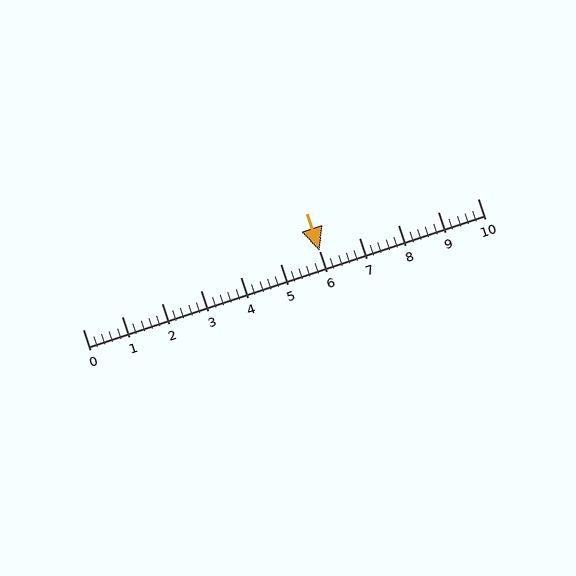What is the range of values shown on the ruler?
The ruler shows values from 0 to 10.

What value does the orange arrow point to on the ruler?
The orange arrow points to approximately 6.0.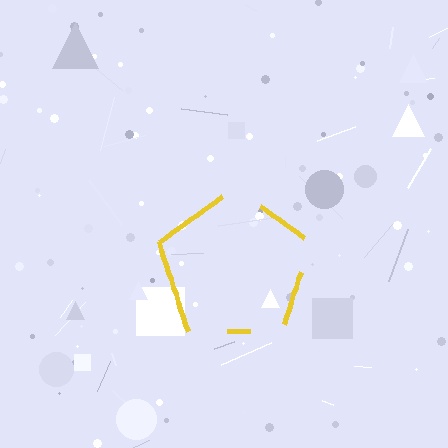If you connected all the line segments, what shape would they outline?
They would outline a pentagon.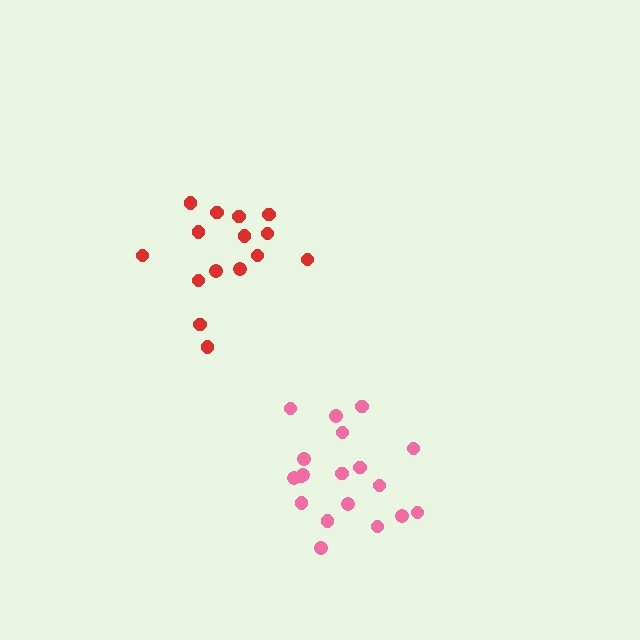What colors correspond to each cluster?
The clusters are colored: pink, red.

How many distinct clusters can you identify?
There are 2 distinct clusters.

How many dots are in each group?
Group 1: 19 dots, Group 2: 15 dots (34 total).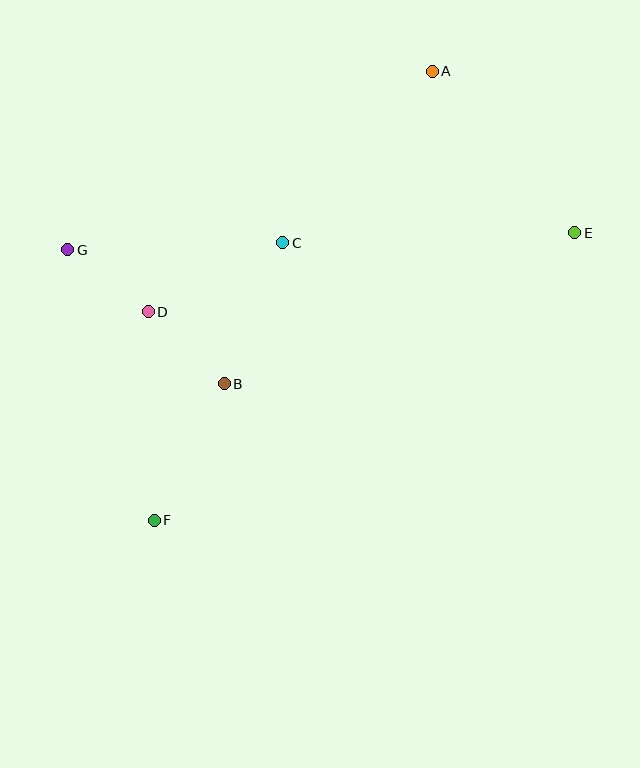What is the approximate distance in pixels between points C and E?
The distance between C and E is approximately 292 pixels.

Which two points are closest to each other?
Points D and G are closest to each other.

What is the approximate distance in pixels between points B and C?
The distance between B and C is approximately 153 pixels.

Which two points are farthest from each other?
Points A and F are farthest from each other.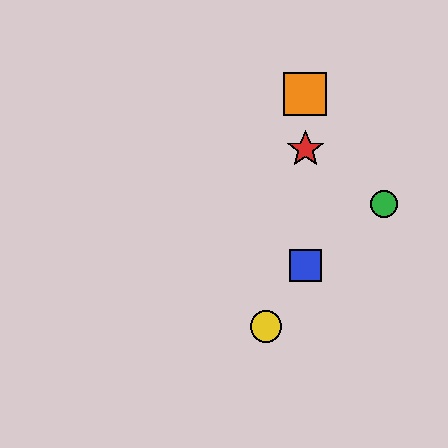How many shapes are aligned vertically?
4 shapes (the red star, the blue square, the purple hexagon, the orange square) are aligned vertically.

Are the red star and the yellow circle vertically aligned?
No, the red star is at x≈305 and the yellow circle is at x≈266.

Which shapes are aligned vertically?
The red star, the blue square, the purple hexagon, the orange square are aligned vertically.